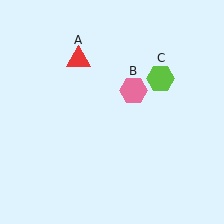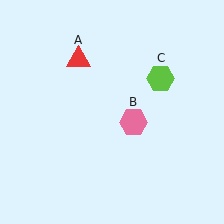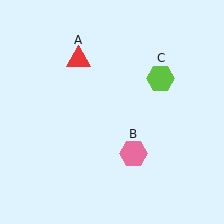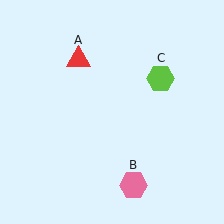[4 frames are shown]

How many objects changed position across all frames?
1 object changed position: pink hexagon (object B).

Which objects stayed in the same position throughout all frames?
Red triangle (object A) and lime hexagon (object C) remained stationary.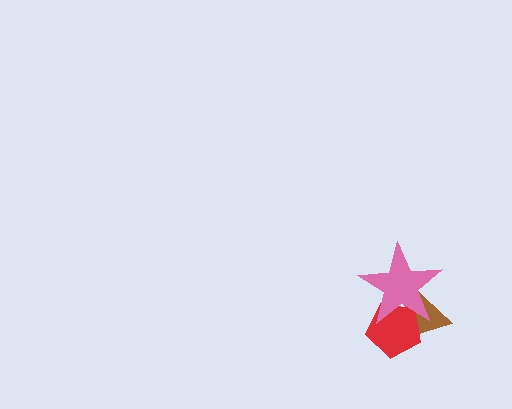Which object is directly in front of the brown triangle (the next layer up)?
The red pentagon is directly in front of the brown triangle.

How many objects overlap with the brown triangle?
2 objects overlap with the brown triangle.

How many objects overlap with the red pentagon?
2 objects overlap with the red pentagon.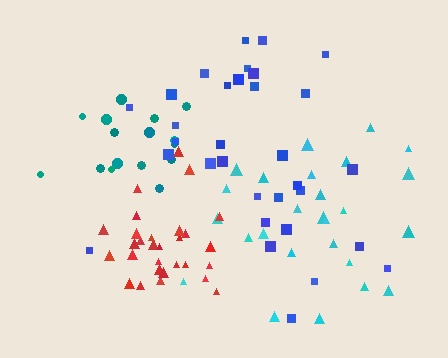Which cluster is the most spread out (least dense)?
Blue.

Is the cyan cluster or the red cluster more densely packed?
Red.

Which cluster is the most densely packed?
Red.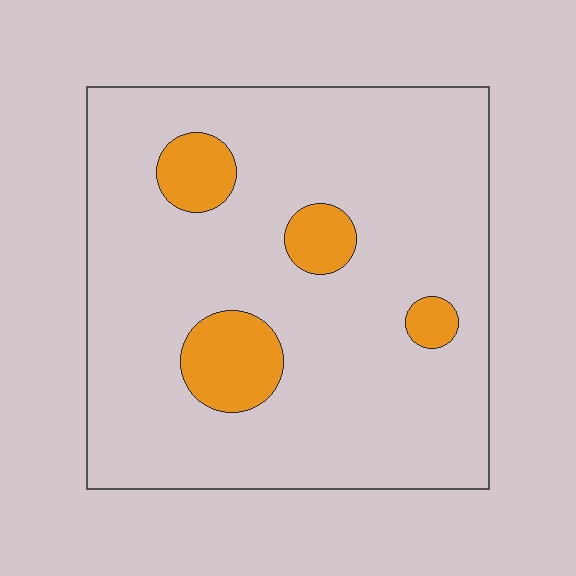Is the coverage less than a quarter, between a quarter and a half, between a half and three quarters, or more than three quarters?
Less than a quarter.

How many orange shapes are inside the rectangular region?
4.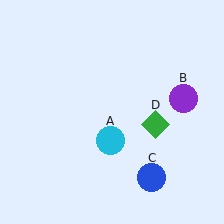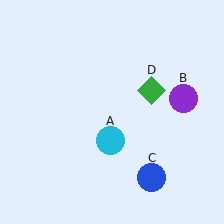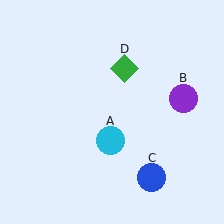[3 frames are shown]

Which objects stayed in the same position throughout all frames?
Cyan circle (object A) and purple circle (object B) and blue circle (object C) remained stationary.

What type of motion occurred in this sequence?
The green diamond (object D) rotated counterclockwise around the center of the scene.